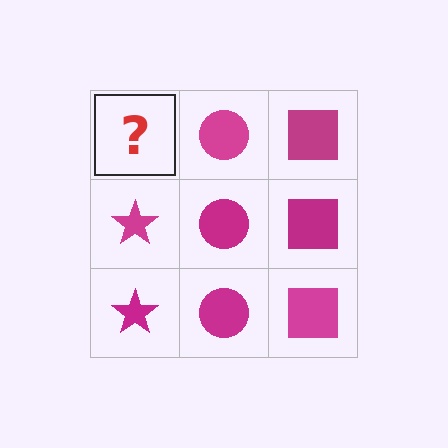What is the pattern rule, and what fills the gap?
The rule is that each column has a consistent shape. The gap should be filled with a magenta star.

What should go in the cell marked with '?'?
The missing cell should contain a magenta star.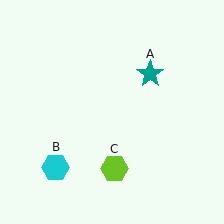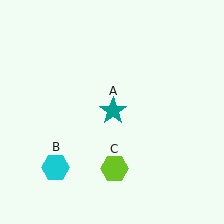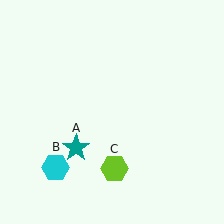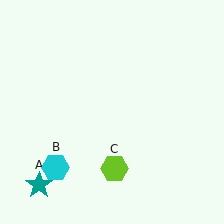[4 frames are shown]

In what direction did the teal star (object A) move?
The teal star (object A) moved down and to the left.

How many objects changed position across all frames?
1 object changed position: teal star (object A).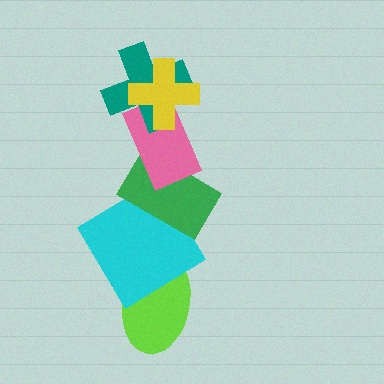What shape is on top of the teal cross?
The yellow cross is on top of the teal cross.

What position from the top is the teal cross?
The teal cross is 2nd from the top.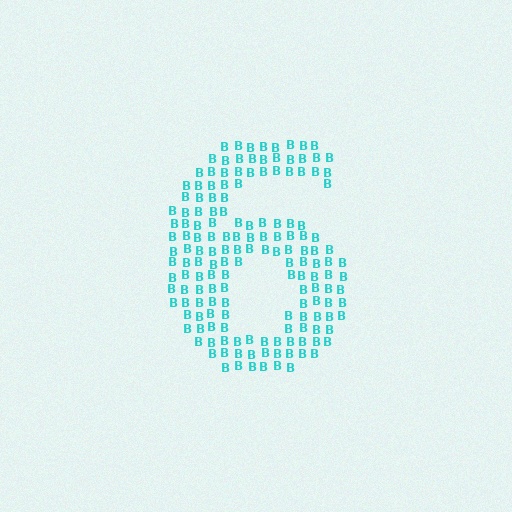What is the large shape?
The large shape is the digit 6.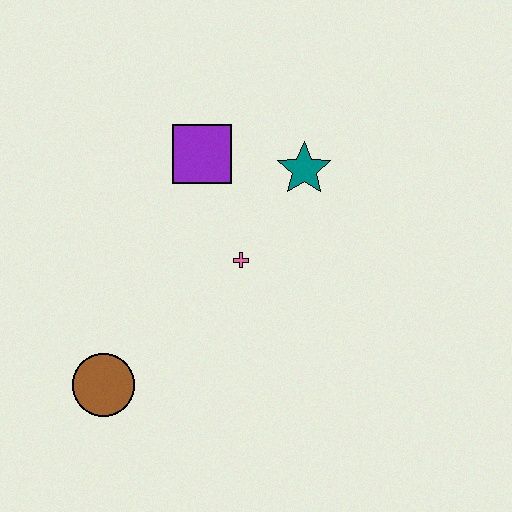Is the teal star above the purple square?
No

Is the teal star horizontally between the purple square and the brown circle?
No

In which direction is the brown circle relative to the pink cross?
The brown circle is to the left of the pink cross.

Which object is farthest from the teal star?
The brown circle is farthest from the teal star.